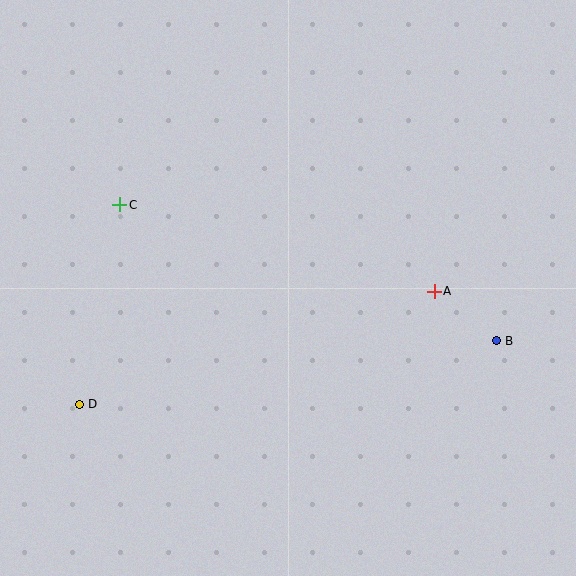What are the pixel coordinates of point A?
Point A is at (434, 291).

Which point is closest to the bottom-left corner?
Point D is closest to the bottom-left corner.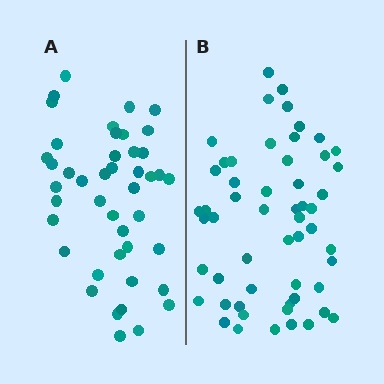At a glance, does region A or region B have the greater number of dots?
Region B (the right region) has more dots.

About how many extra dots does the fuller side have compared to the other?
Region B has roughly 12 or so more dots than region A.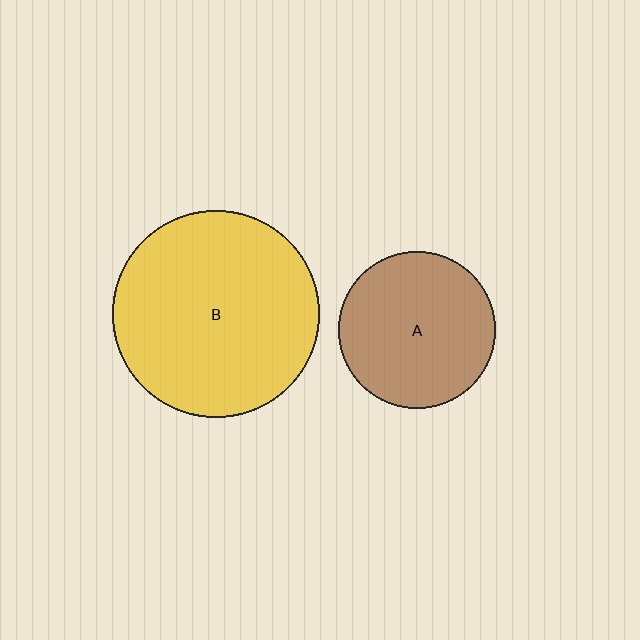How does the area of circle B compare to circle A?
Approximately 1.7 times.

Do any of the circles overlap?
No, none of the circles overlap.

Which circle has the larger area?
Circle B (yellow).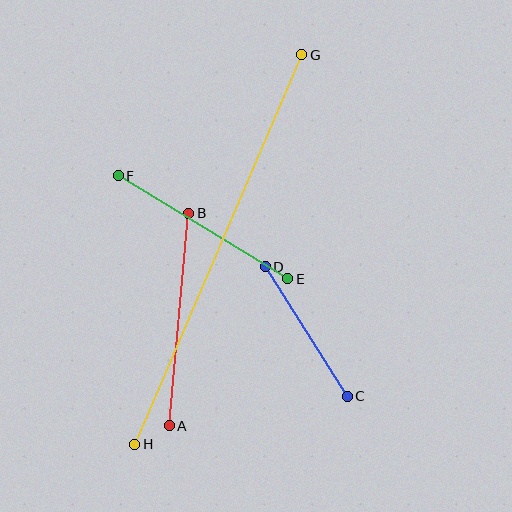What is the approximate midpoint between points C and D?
The midpoint is at approximately (306, 331) pixels.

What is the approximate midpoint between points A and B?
The midpoint is at approximately (179, 319) pixels.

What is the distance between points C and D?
The distance is approximately 153 pixels.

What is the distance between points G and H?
The distance is approximately 424 pixels.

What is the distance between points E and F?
The distance is approximately 198 pixels.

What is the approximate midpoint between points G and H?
The midpoint is at approximately (218, 249) pixels.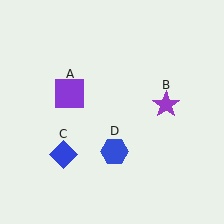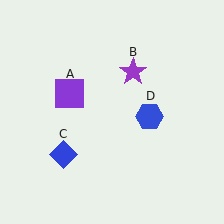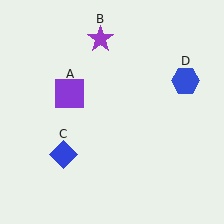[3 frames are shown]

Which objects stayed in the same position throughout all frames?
Purple square (object A) and blue diamond (object C) remained stationary.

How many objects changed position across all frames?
2 objects changed position: purple star (object B), blue hexagon (object D).